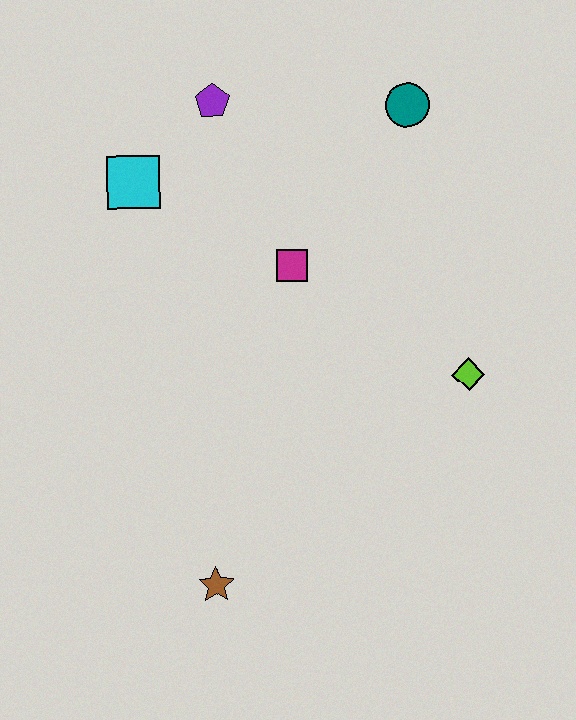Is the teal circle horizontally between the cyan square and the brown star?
No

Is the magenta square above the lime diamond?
Yes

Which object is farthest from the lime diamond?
The cyan square is farthest from the lime diamond.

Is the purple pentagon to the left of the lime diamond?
Yes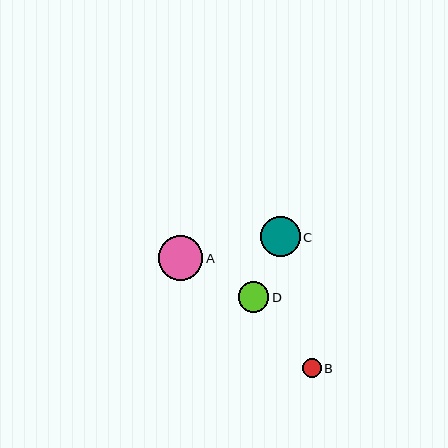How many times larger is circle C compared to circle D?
Circle C is approximately 1.3 times the size of circle D.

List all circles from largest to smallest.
From largest to smallest: A, C, D, B.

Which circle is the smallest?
Circle B is the smallest with a size of approximately 19 pixels.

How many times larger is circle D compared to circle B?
Circle D is approximately 1.6 times the size of circle B.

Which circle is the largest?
Circle A is the largest with a size of approximately 45 pixels.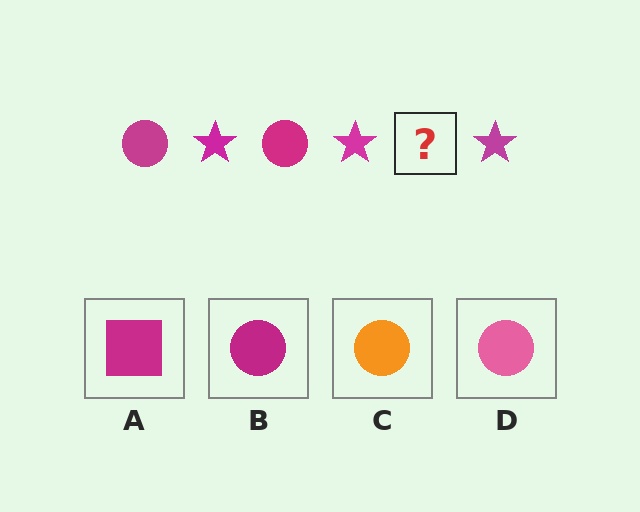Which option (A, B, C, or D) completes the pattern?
B.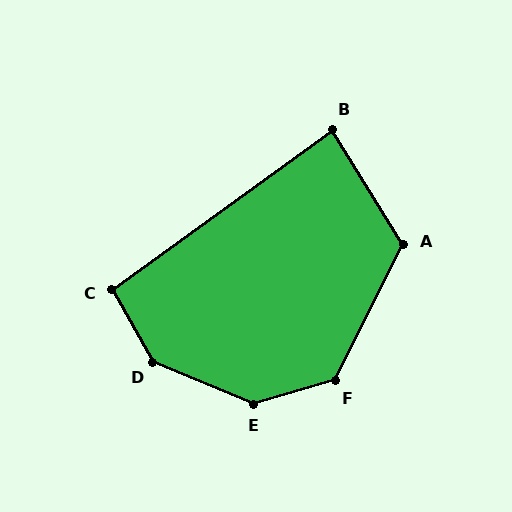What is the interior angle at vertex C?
Approximately 97 degrees (obtuse).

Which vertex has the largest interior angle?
D, at approximately 142 degrees.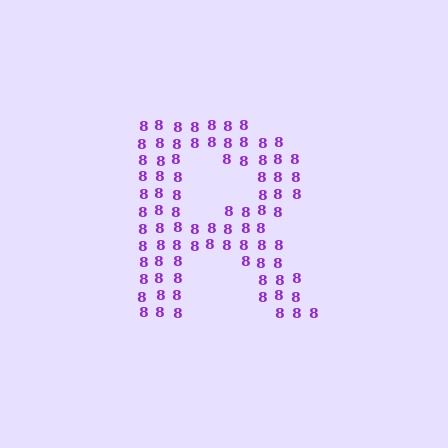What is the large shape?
The large shape is the letter R.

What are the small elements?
The small elements are digit 8's.